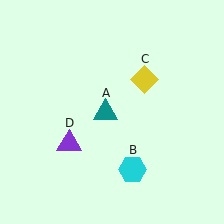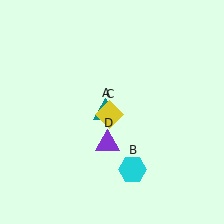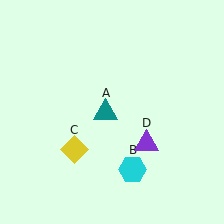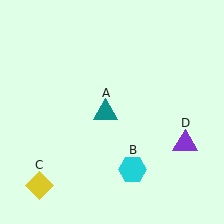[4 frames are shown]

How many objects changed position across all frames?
2 objects changed position: yellow diamond (object C), purple triangle (object D).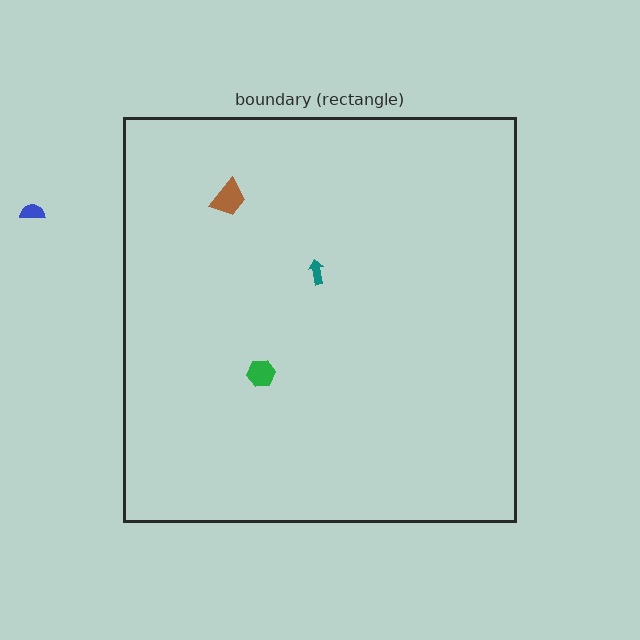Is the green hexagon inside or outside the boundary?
Inside.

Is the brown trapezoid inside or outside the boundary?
Inside.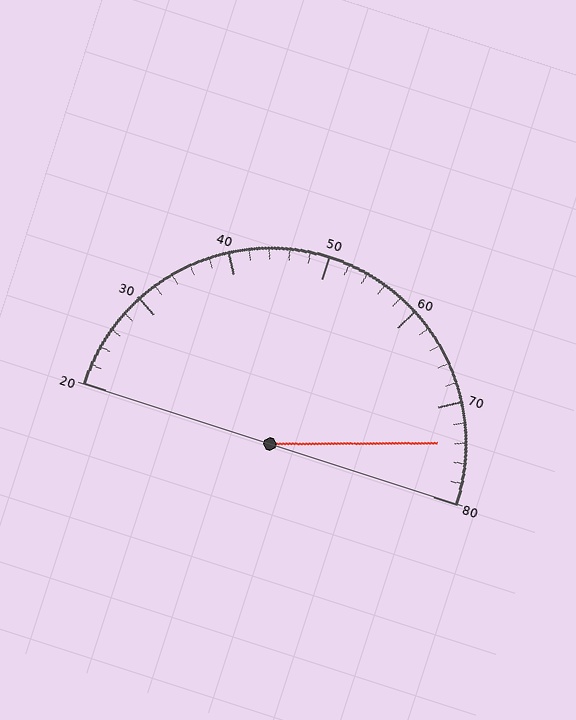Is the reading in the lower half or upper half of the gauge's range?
The reading is in the upper half of the range (20 to 80).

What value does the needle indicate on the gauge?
The needle indicates approximately 74.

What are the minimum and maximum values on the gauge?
The gauge ranges from 20 to 80.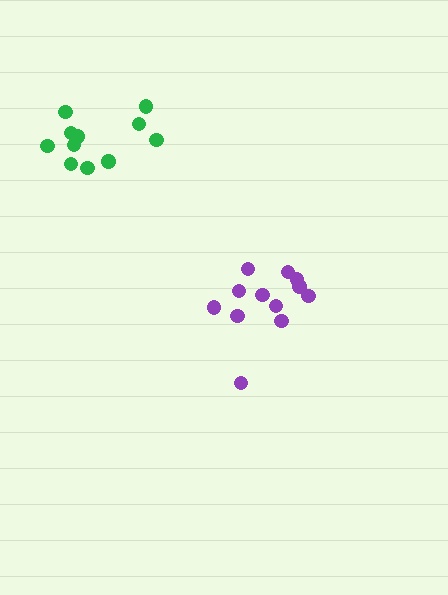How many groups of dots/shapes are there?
There are 2 groups.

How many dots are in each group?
Group 1: 11 dots, Group 2: 12 dots (23 total).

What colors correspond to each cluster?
The clusters are colored: green, purple.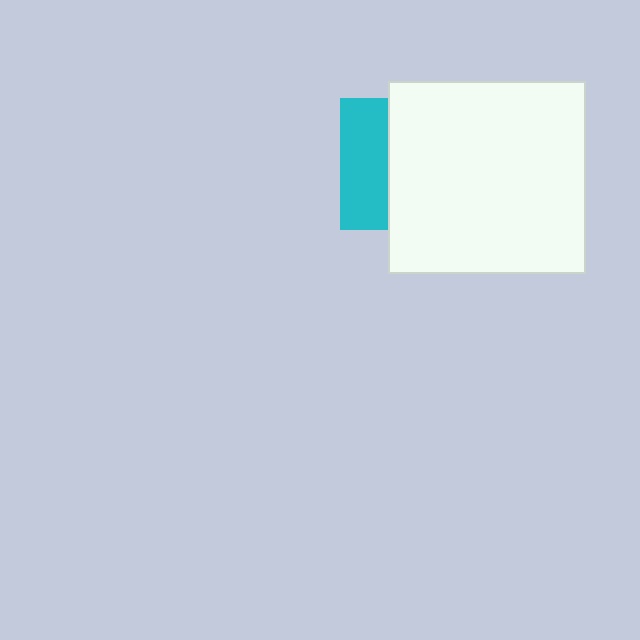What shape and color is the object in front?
The object in front is a white rectangle.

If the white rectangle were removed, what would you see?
You would see the complete cyan square.